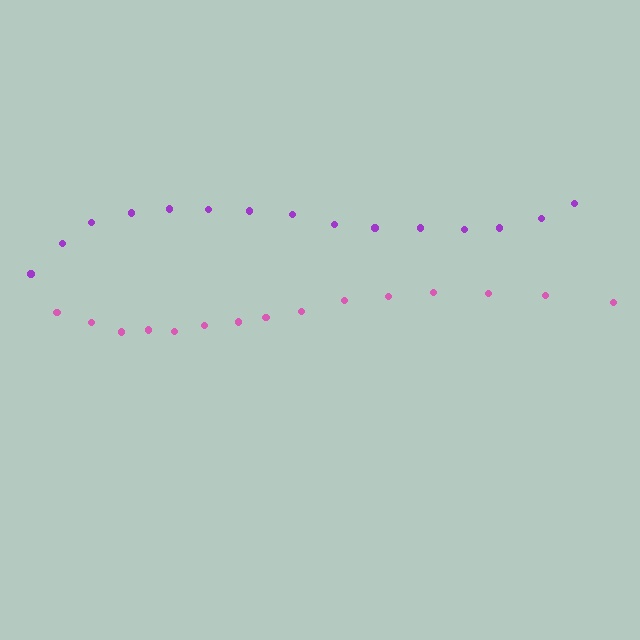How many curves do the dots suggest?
There are 2 distinct paths.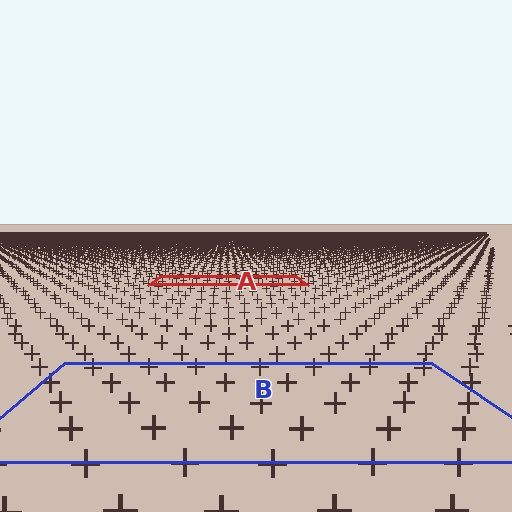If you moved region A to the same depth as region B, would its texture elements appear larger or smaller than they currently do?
They would appear larger. At a closer depth, the same texture elements are projected at a bigger on-screen size.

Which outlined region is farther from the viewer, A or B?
Region A is farther from the viewer — the texture elements inside it appear smaller and more densely packed.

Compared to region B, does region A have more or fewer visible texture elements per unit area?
Region A has more texture elements per unit area — they are packed more densely because it is farther away.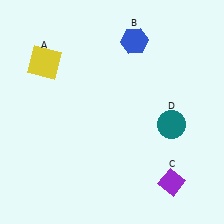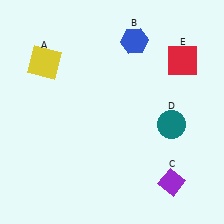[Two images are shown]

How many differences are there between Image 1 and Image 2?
There is 1 difference between the two images.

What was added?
A red square (E) was added in Image 2.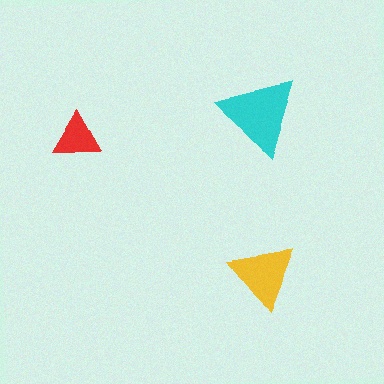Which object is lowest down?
The yellow triangle is bottommost.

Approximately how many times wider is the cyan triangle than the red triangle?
About 1.5 times wider.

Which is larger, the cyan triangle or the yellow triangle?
The cyan one.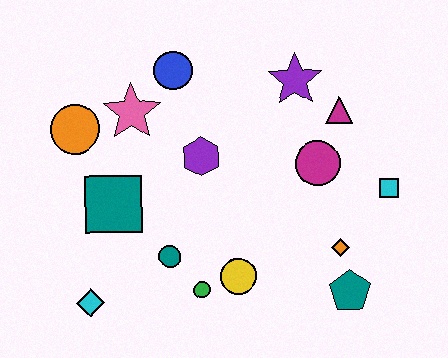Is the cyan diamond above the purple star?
No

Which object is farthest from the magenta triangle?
The cyan diamond is farthest from the magenta triangle.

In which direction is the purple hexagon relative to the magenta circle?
The purple hexagon is to the left of the magenta circle.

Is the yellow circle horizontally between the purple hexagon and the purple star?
Yes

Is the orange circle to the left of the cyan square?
Yes